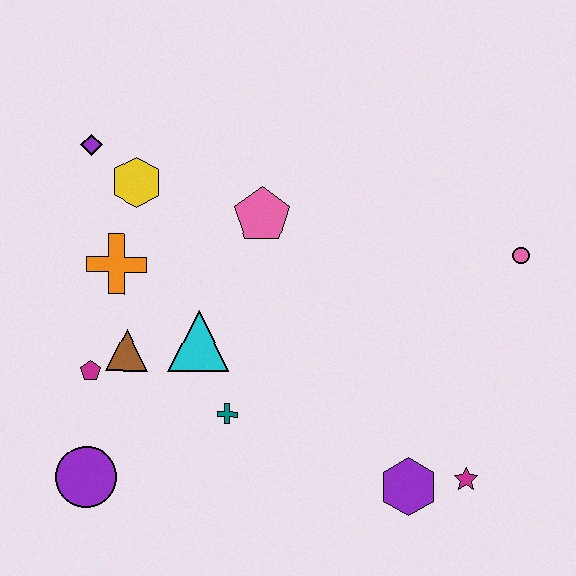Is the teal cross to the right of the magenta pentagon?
Yes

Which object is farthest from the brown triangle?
The pink circle is farthest from the brown triangle.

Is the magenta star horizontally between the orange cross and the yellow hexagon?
No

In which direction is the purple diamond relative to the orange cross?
The purple diamond is above the orange cross.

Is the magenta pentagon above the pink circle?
No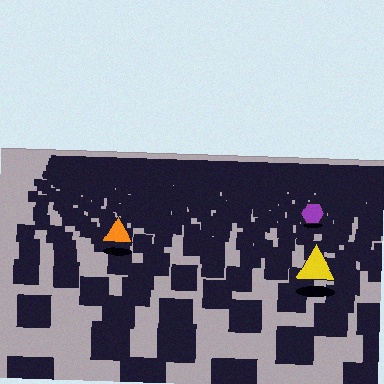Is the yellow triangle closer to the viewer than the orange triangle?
Yes. The yellow triangle is closer — you can tell from the texture gradient: the ground texture is coarser near it.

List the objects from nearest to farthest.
From nearest to farthest: the yellow triangle, the orange triangle, the purple hexagon.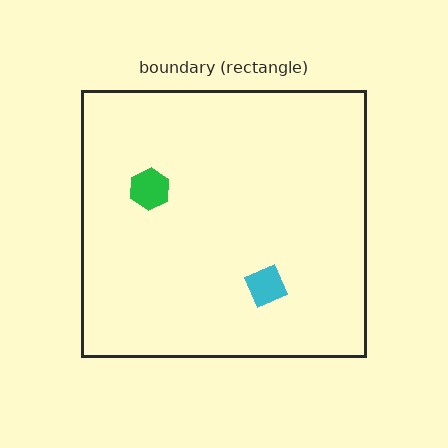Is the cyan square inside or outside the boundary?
Inside.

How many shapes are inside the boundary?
2 inside, 0 outside.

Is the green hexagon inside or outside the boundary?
Inside.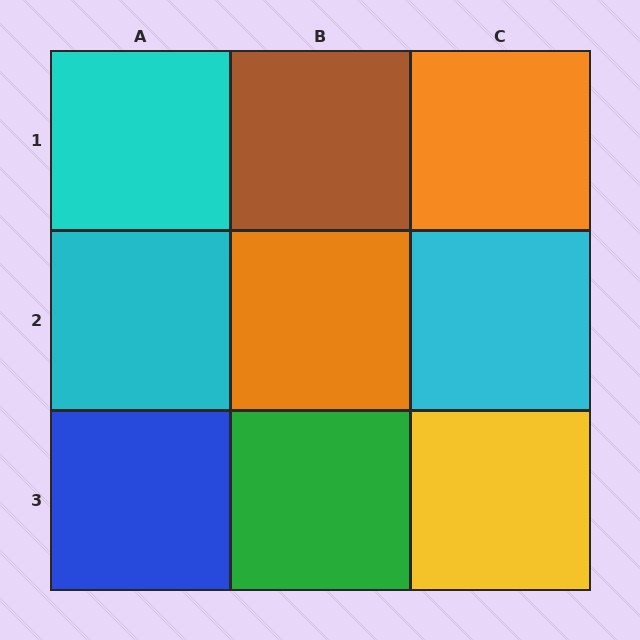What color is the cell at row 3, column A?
Blue.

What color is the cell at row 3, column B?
Green.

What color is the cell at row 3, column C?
Yellow.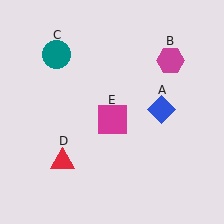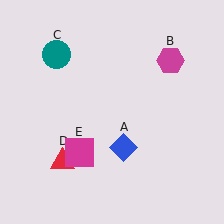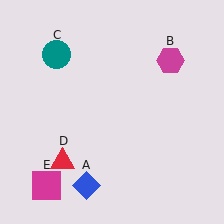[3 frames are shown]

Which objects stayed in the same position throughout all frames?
Magenta hexagon (object B) and teal circle (object C) and red triangle (object D) remained stationary.